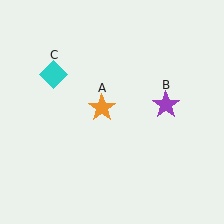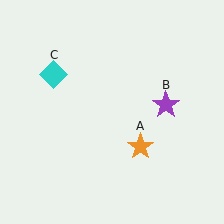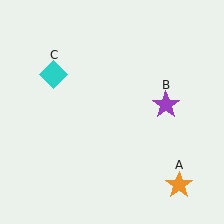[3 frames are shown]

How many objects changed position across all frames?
1 object changed position: orange star (object A).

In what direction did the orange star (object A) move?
The orange star (object A) moved down and to the right.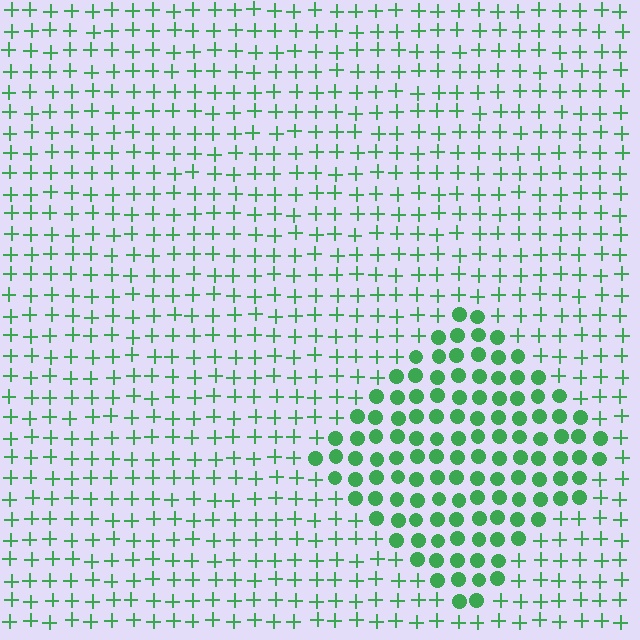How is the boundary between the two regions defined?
The boundary is defined by a change in element shape: circles inside vs. plus signs outside. All elements share the same color and spacing.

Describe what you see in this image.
The image is filled with small green elements arranged in a uniform grid. A diamond-shaped region contains circles, while the surrounding area contains plus signs. The boundary is defined purely by the change in element shape.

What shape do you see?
I see a diamond.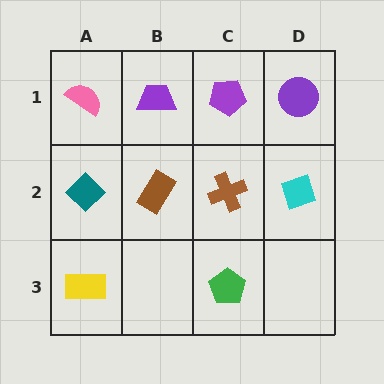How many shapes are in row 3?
2 shapes.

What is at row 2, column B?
A brown rectangle.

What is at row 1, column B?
A purple trapezoid.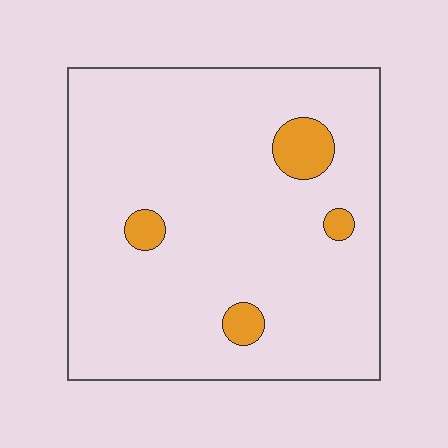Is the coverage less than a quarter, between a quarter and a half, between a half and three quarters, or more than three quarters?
Less than a quarter.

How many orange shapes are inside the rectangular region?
4.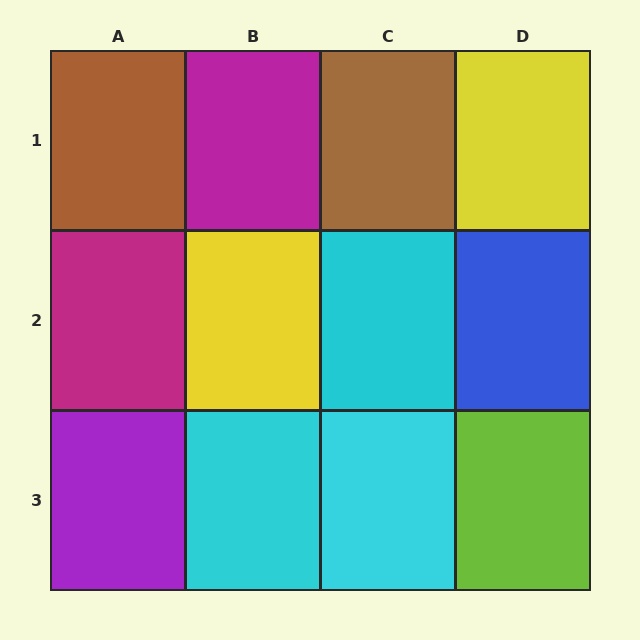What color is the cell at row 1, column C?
Brown.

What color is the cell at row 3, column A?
Purple.